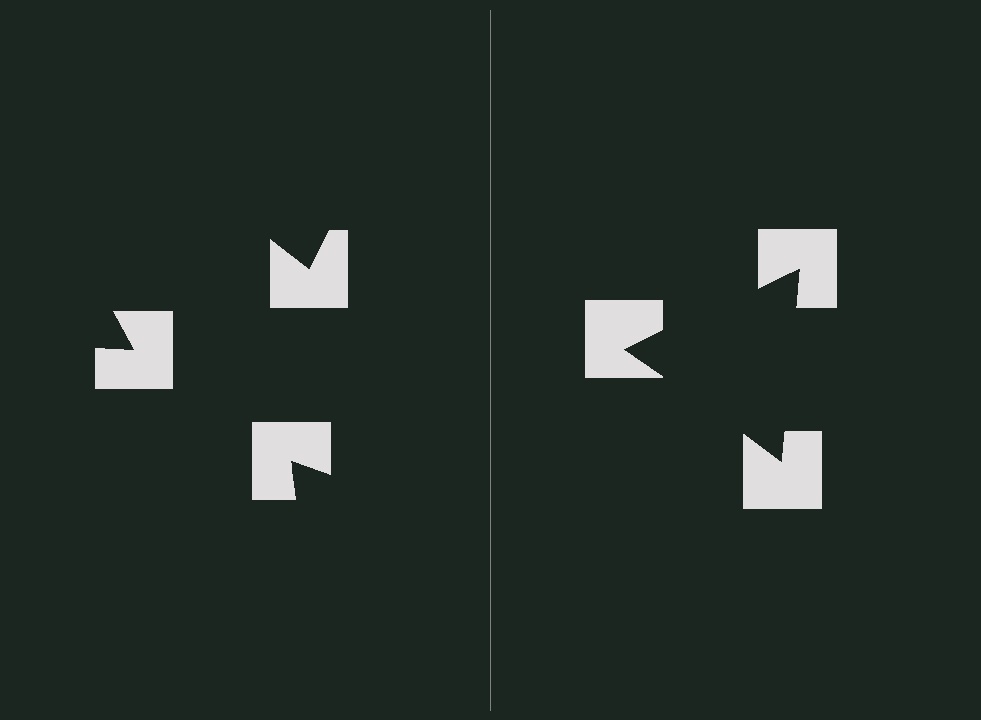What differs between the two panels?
The notched squares are positioned identically on both sides; only the wedge orientations differ. On the right they align to a triangle; on the left they are misaligned.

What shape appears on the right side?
An illusory triangle.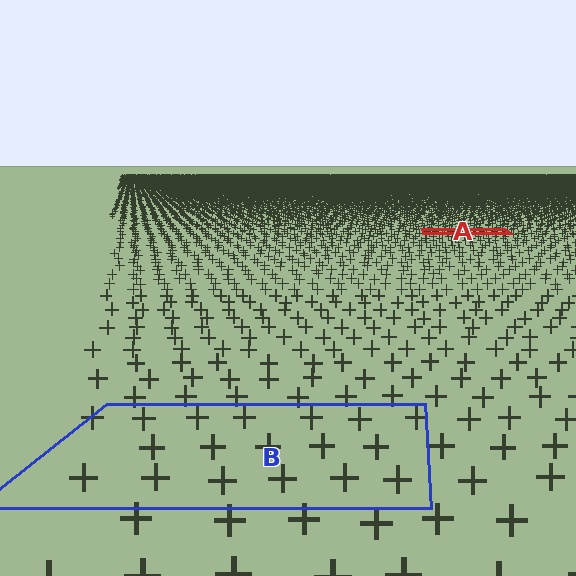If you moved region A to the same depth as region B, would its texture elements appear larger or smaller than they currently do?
They would appear larger. At a closer depth, the same texture elements are projected at a bigger on-screen size.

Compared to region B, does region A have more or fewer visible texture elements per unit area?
Region A has more texture elements per unit area — they are packed more densely because it is farther away.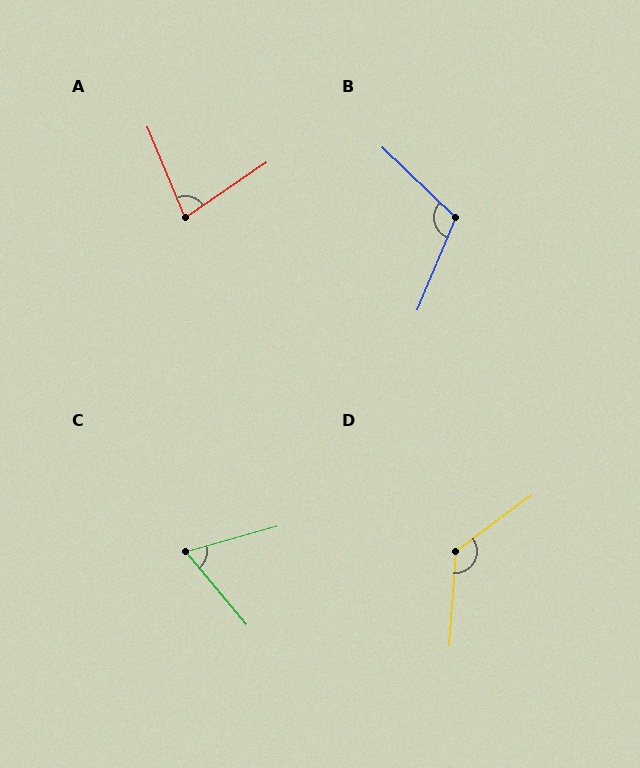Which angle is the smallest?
C, at approximately 66 degrees.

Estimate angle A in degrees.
Approximately 79 degrees.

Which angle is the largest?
D, at approximately 130 degrees.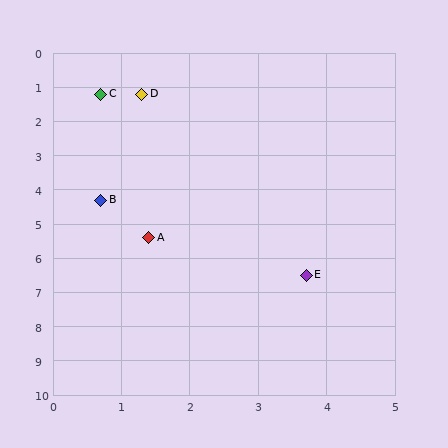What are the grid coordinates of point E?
Point E is at approximately (3.7, 6.5).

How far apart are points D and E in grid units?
Points D and E are about 5.8 grid units apart.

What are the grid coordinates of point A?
Point A is at approximately (1.4, 5.4).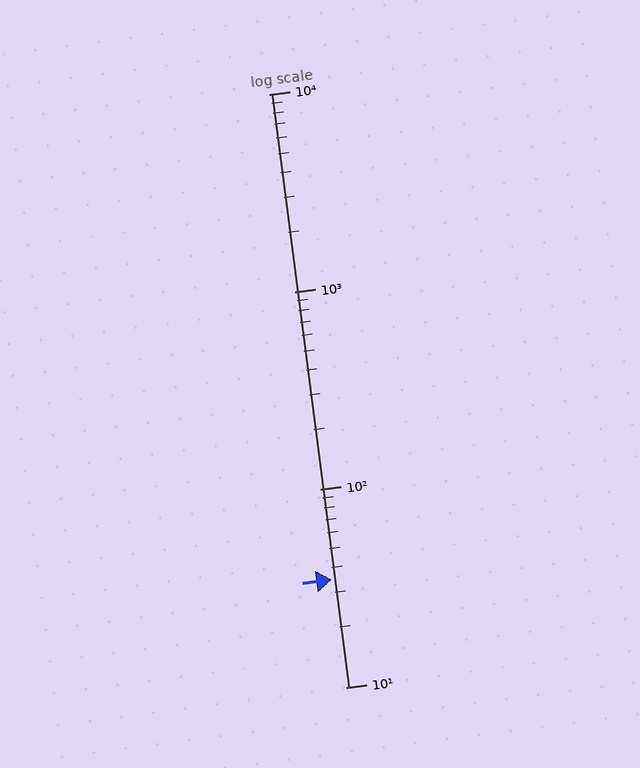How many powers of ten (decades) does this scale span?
The scale spans 3 decades, from 10 to 10000.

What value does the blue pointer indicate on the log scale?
The pointer indicates approximately 35.